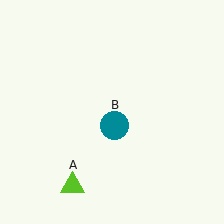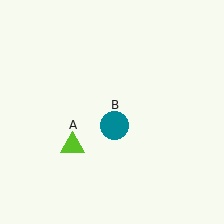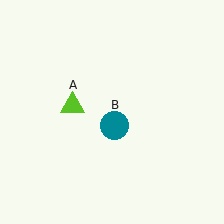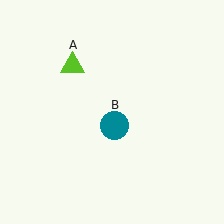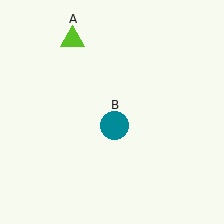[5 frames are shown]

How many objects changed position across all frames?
1 object changed position: lime triangle (object A).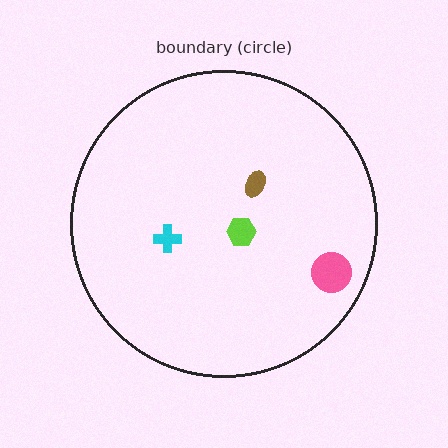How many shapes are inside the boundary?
4 inside, 0 outside.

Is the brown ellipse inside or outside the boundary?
Inside.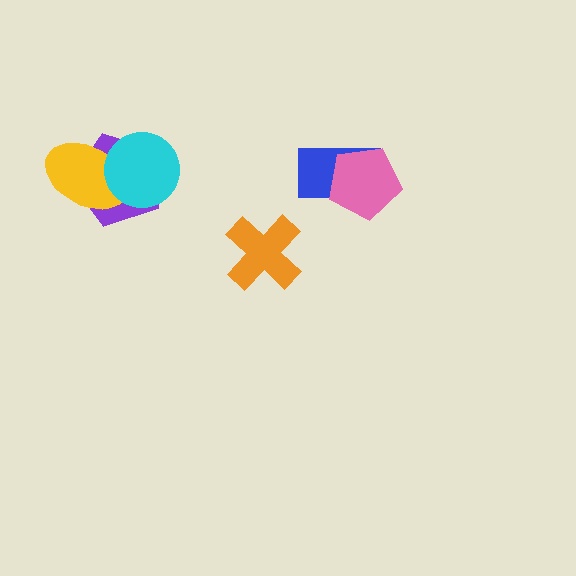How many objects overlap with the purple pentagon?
2 objects overlap with the purple pentagon.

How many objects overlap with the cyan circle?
2 objects overlap with the cyan circle.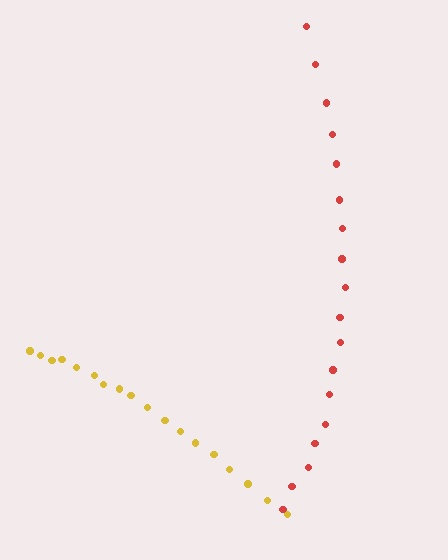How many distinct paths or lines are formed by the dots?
There are 2 distinct paths.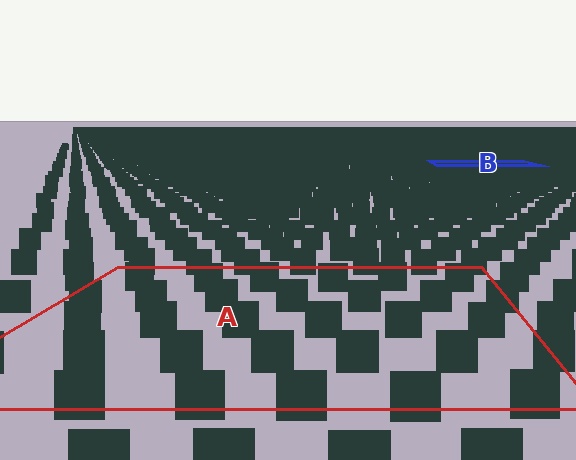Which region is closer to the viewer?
Region A is closer. The texture elements there are larger and more spread out.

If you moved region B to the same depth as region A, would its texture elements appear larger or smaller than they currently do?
They would appear larger. At a closer depth, the same texture elements are projected at a bigger on-screen size.